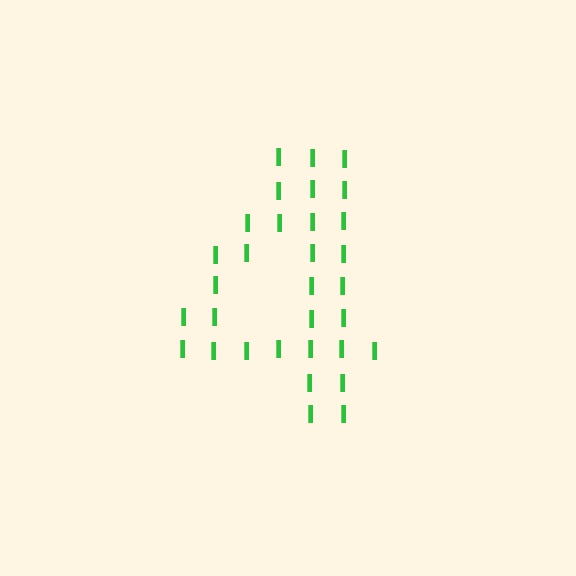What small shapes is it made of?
It is made of small letter I's.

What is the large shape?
The large shape is the digit 4.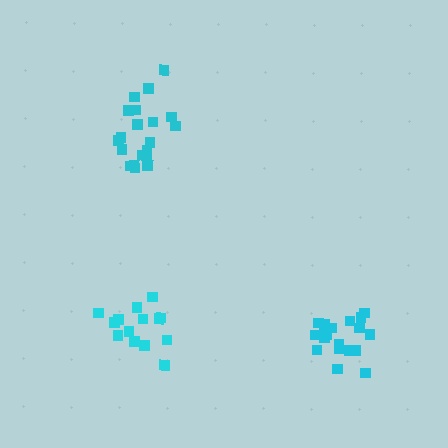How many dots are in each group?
Group 1: 19 dots, Group 2: 20 dots, Group 3: 15 dots (54 total).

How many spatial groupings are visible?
There are 3 spatial groupings.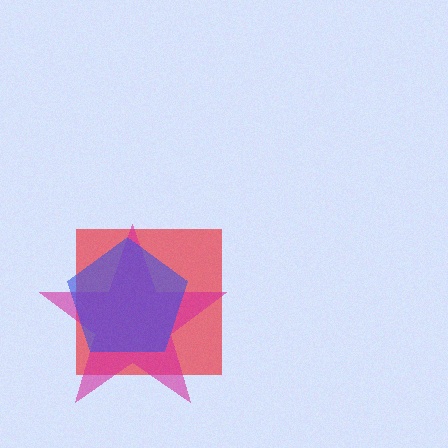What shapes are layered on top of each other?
The layered shapes are: a red square, a magenta star, a blue pentagon.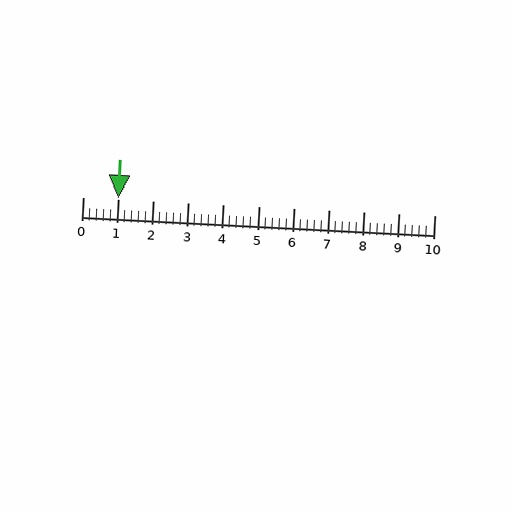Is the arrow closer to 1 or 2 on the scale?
The arrow is closer to 1.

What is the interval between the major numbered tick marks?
The major tick marks are spaced 1 units apart.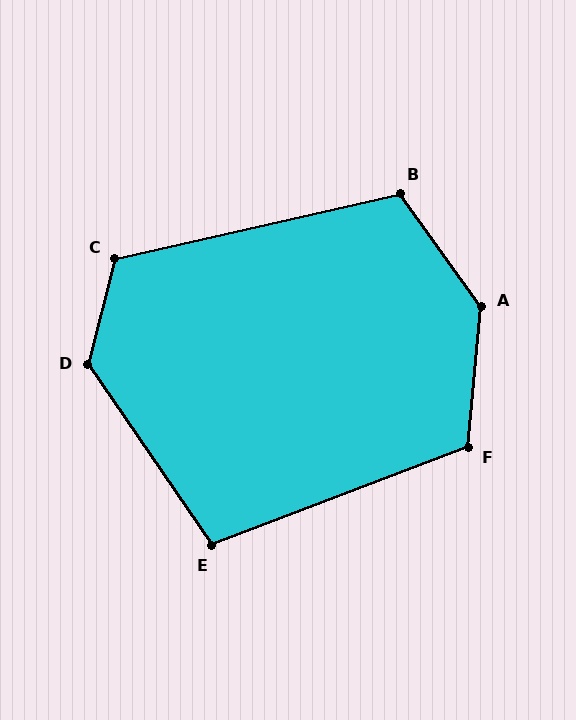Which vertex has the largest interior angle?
A, at approximately 139 degrees.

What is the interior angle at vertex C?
Approximately 117 degrees (obtuse).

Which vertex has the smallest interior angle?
E, at approximately 104 degrees.